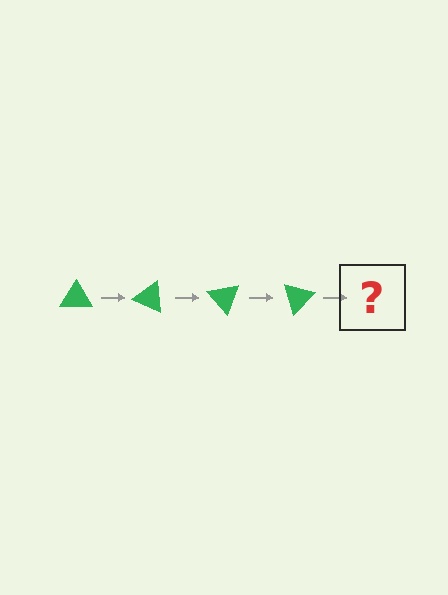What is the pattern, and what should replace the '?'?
The pattern is that the triangle rotates 25 degrees each step. The '?' should be a green triangle rotated 100 degrees.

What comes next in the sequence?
The next element should be a green triangle rotated 100 degrees.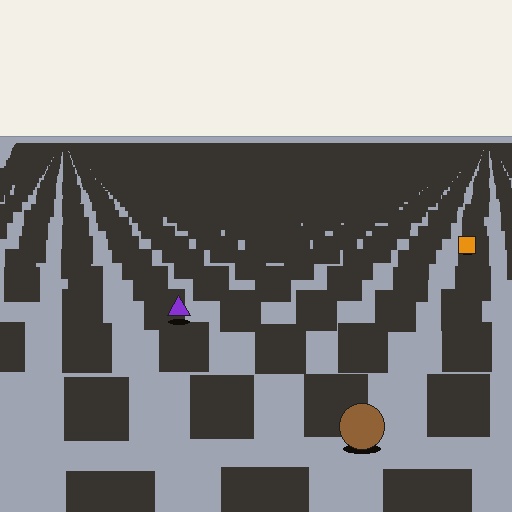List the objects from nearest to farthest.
From nearest to farthest: the brown circle, the purple triangle, the orange square.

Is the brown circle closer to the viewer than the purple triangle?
Yes. The brown circle is closer — you can tell from the texture gradient: the ground texture is coarser near it.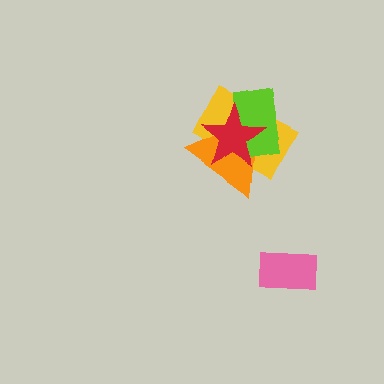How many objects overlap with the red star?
3 objects overlap with the red star.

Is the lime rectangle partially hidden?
Yes, it is partially covered by another shape.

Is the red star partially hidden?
No, no other shape covers it.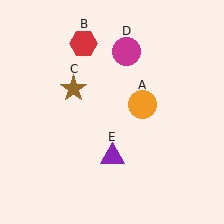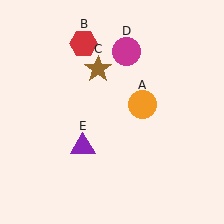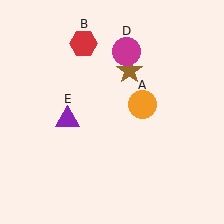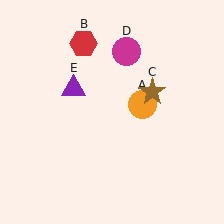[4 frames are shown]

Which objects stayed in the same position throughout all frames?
Orange circle (object A) and red hexagon (object B) and magenta circle (object D) remained stationary.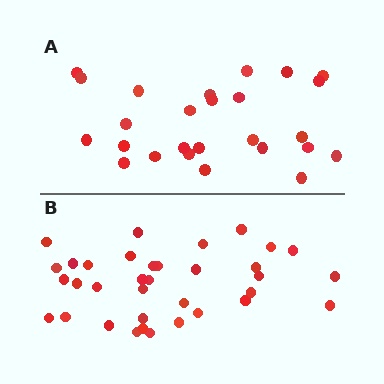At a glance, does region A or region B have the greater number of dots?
Region B (the bottom region) has more dots.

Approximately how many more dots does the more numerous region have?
Region B has roughly 8 or so more dots than region A.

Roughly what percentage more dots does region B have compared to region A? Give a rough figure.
About 35% more.